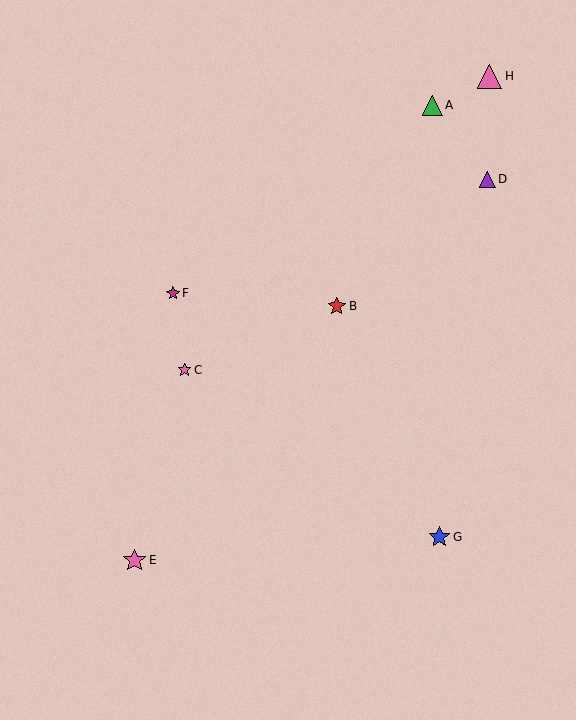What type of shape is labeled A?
Shape A is a green triangle.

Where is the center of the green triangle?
The center of the green triangle is at (432, 105).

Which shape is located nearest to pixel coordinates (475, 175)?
The purple triangle (labeled D) at (487, 179) is nearest to that location.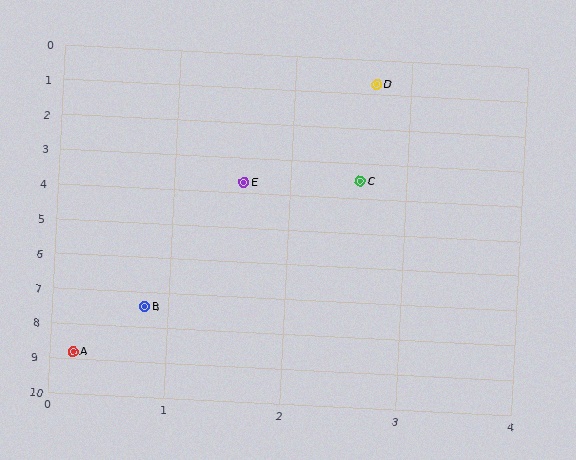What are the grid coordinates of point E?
Point E is at approximately (1.6, 3.7).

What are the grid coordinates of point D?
Point D is at approximately (2.7, 0.7).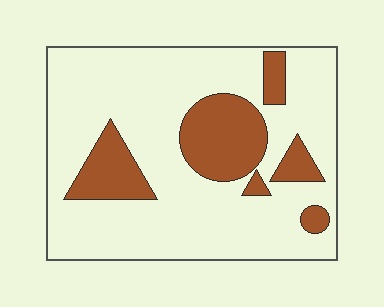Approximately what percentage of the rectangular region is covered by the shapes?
Approximately 20%.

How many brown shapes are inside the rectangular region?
6.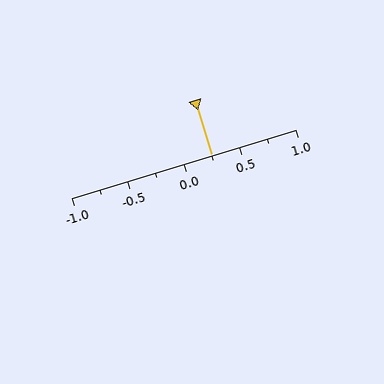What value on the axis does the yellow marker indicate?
The marker indicates approximately 0.25.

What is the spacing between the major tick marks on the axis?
The major ticks are spaced 0.5 apart.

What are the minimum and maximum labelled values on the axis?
The axis runs from -1.0 to 1.0.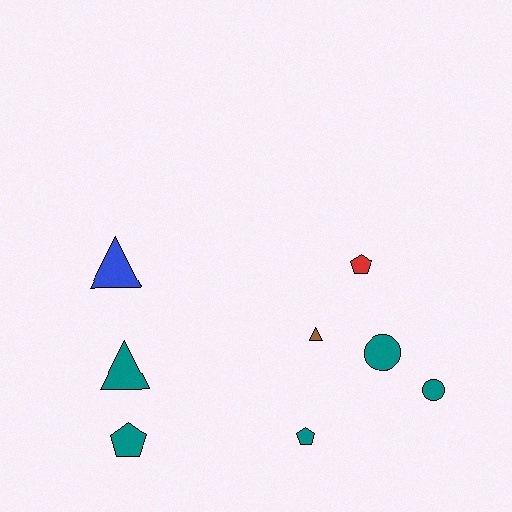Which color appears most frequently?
Teal, with 5 objects.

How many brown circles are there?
There are no brown circles.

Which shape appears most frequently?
Triangle, with 3 objects.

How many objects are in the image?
There are 8 objects.